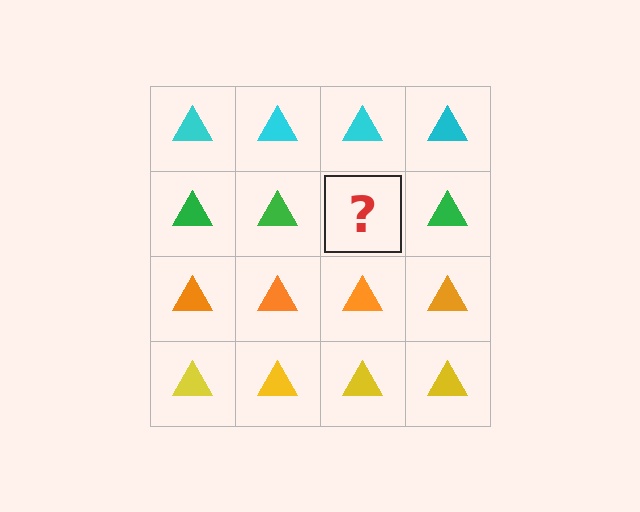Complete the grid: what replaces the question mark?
The question mark should be replaced with a green triangle.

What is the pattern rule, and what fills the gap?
The rule is that each row has a consistent color. The gap should be filled with a green triangle.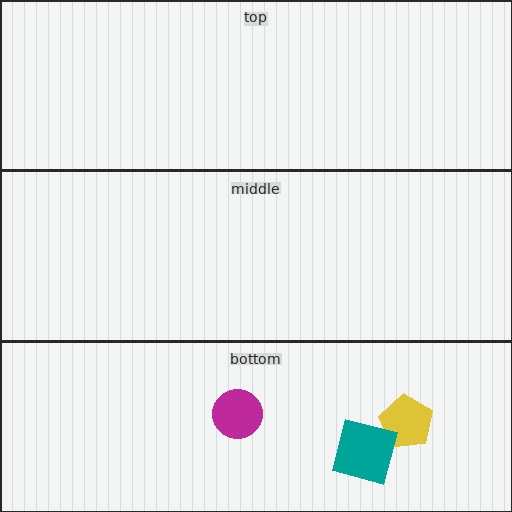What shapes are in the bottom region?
The yellow pentagon, the magenta circle, the teal square.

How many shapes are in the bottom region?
3.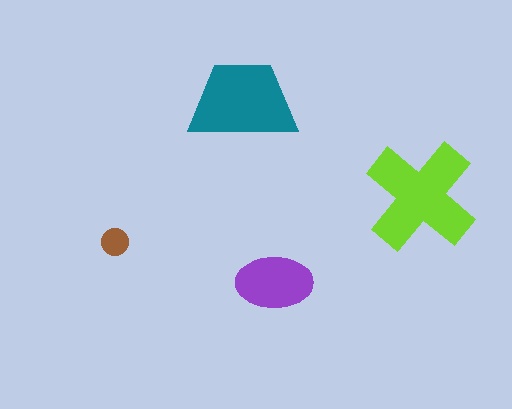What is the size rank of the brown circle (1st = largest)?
4th.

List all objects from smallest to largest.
The brown circle, the purple ellipse, the teal trapezoid, the lime cross.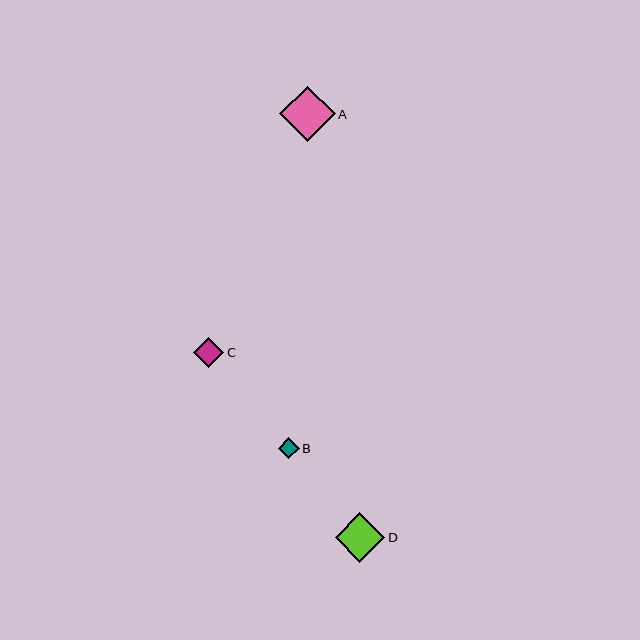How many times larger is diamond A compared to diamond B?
Diamond A is approximately 2.7 times the size of diamond B.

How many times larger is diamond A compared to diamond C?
Diamond A is approximately 1.9 times the size of diamond C.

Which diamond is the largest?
Diamond A is the largest with a size of approximately 56 pixels.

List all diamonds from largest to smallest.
From largest to smallest: A, D, C, B.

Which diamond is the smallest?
Diamond B is the smallest with a size of approximately 21 pixels.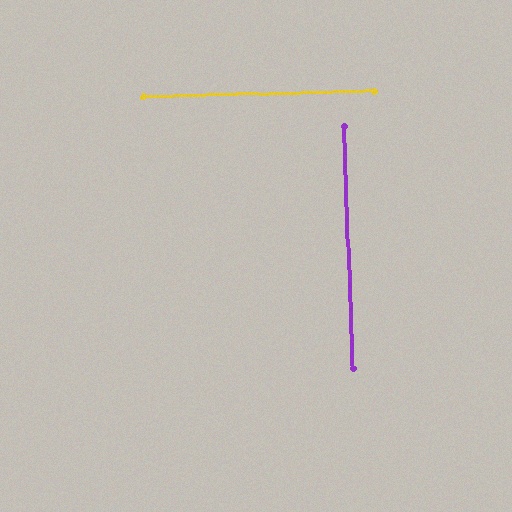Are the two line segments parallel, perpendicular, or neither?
Perpendicular — they meet at approximately 89°.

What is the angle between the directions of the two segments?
Approximately 89 degrees.